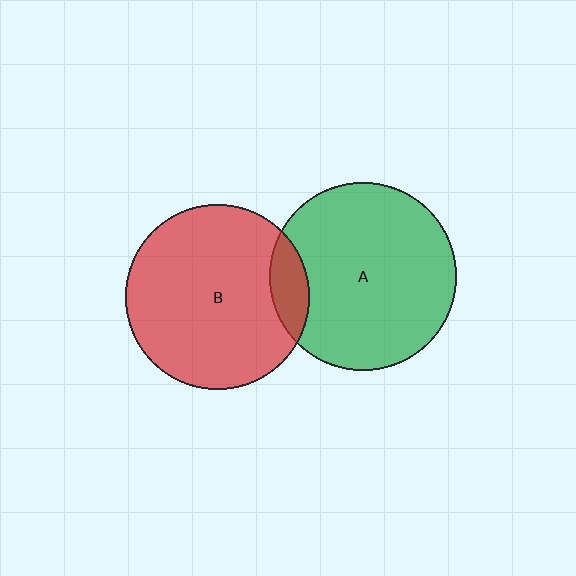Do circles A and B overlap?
Yes.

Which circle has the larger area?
Circle A (green).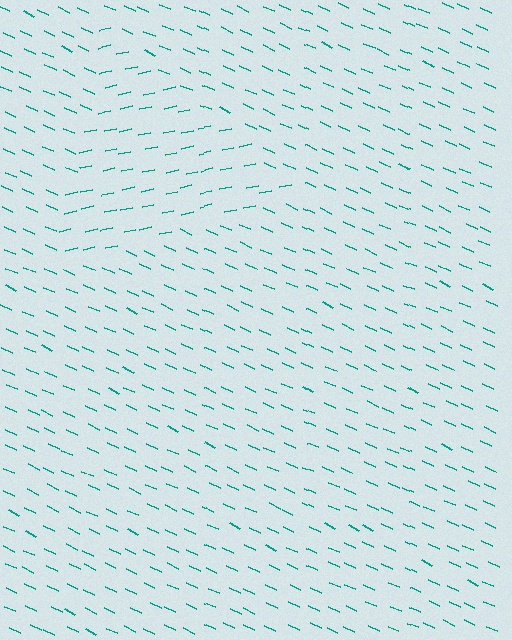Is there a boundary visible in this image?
Yes, there is a texture boundary formed by a change in line orientation.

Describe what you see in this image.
The image is filled with small teal line segments. A triangle region in the image has lines oriented differently from the surrounding lines, creating a visible texture boundary.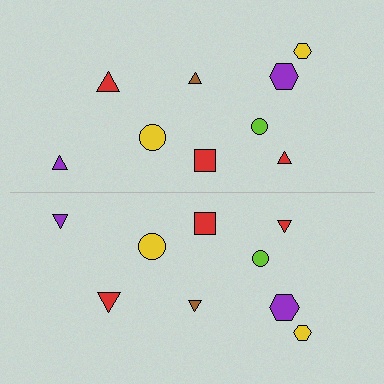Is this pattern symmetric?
Yes, this pattern has bilateral (reflection) symmetry.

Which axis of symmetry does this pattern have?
The pattern has a horizontal axis of symmetry running through the center of the image.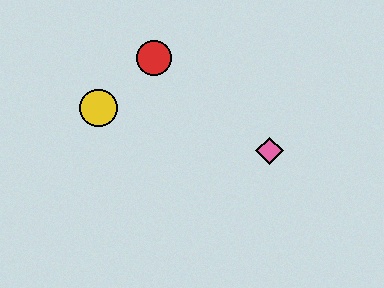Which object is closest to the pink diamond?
The red circle is closest to the pink diamond.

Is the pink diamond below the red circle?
Yes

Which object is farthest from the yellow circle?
The pink diamond is farthest from the yellow circle.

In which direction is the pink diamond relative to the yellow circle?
The pink diamond is to the right of the yellow circle.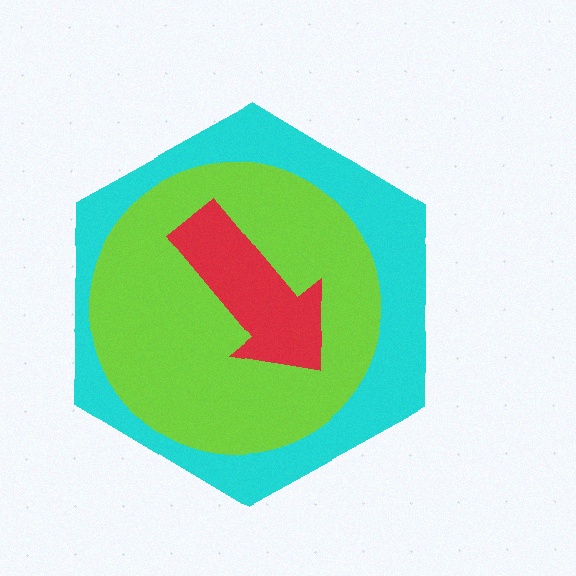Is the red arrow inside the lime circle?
Yes.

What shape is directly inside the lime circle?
The red arrow.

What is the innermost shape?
The red arrow.